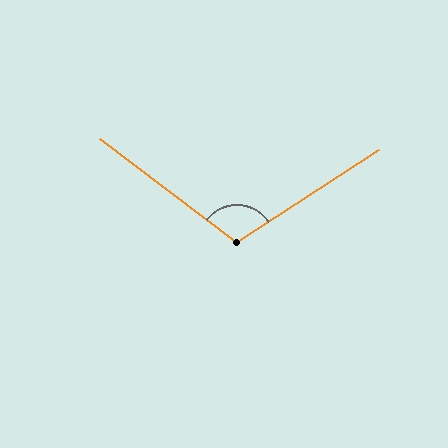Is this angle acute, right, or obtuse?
It is obtuse.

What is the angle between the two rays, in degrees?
Approximately 110 degrees.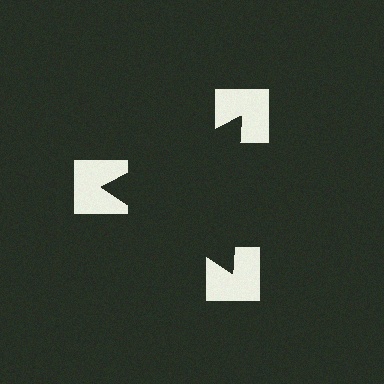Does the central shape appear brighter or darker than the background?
It typically appears slightly darker than the background, even though no actual brightness change is drawn.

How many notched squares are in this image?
There are 3 — one at each vertex of the illusory triangle.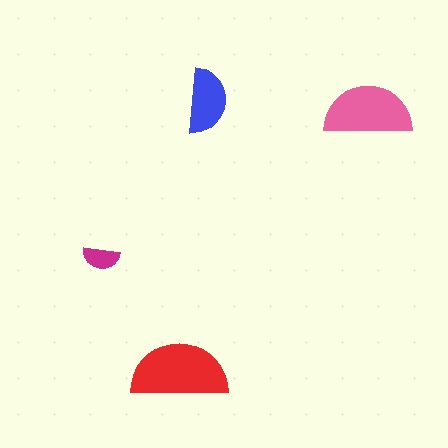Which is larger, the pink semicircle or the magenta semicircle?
The pink one.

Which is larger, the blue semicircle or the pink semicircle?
The pink one.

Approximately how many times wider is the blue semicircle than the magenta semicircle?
About 2 times wider.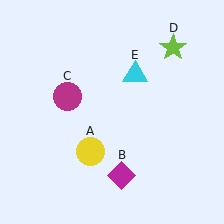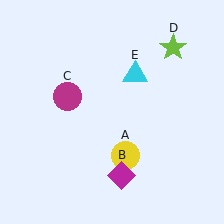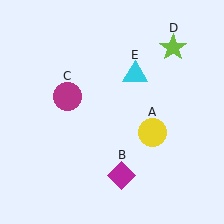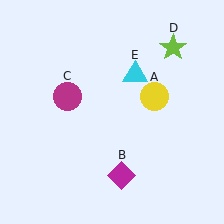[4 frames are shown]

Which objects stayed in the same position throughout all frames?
Magenta diamond (object B) and magenta circle (object C) and lime star (object D) and cyan triangle (object E) remained stationary.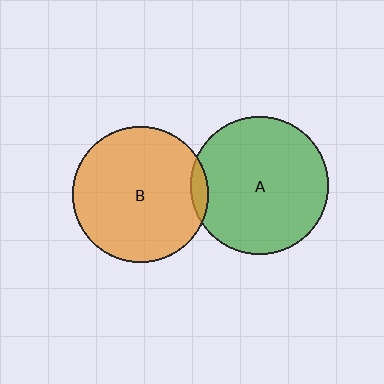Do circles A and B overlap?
Yes.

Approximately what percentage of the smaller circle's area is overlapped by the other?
Approximately 5%.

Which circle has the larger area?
Circle A (green).